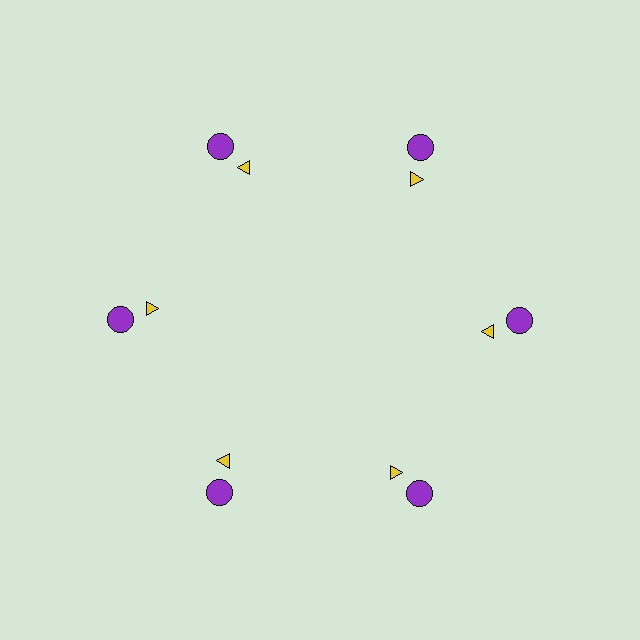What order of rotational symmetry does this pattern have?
This pattern has 6-fold rotational symmetry.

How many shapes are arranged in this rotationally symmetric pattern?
There are 12 shapes, arranged in 6 groups of 2.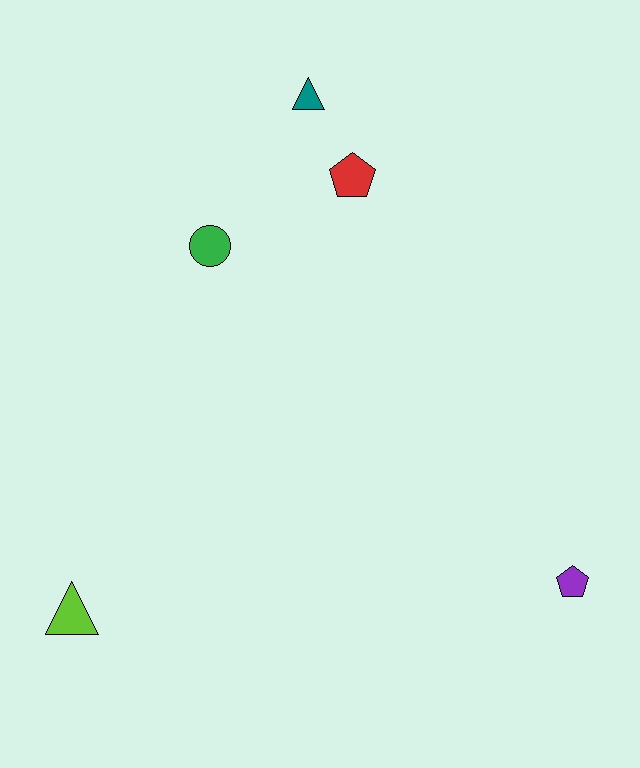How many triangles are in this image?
There are 2 triangles.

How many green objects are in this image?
There is 1 green object.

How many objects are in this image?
There are 5 objects.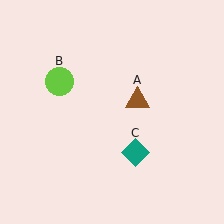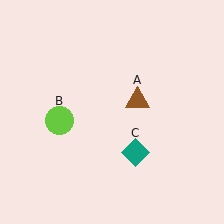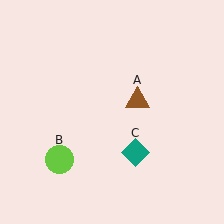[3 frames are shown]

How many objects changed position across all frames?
1 object changed position: lime circle (object B).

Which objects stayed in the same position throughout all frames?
Brown triangle (object A) and teal diamond (object C) remained stationary.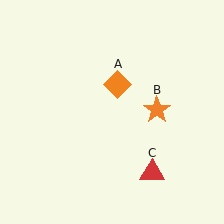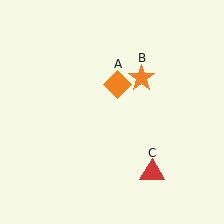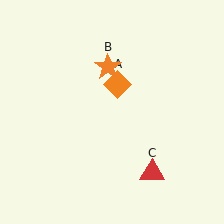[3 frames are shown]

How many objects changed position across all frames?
1 object changed position: orange star (object B).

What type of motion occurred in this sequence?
The orange star (object B) rotated counterclockwise around the center of the scene.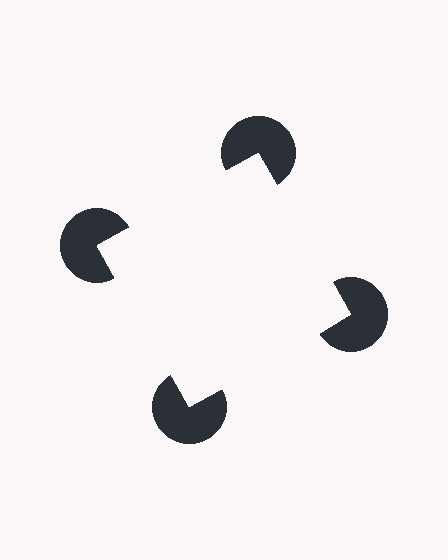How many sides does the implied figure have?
4 sides.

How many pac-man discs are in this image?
There are 4 — one at each vertex of the illusory square.